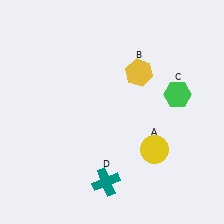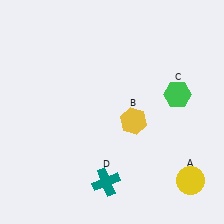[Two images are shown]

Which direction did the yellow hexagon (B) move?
The yellow hexagon (B) moved down.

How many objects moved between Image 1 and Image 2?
2 objects moved between the two images.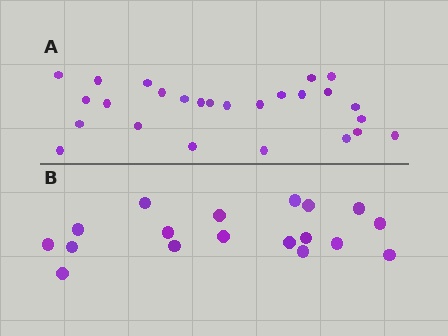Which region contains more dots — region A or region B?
Region A (the top region) has more dots.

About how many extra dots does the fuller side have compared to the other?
Region A has roughly 8 or so more dots than region B.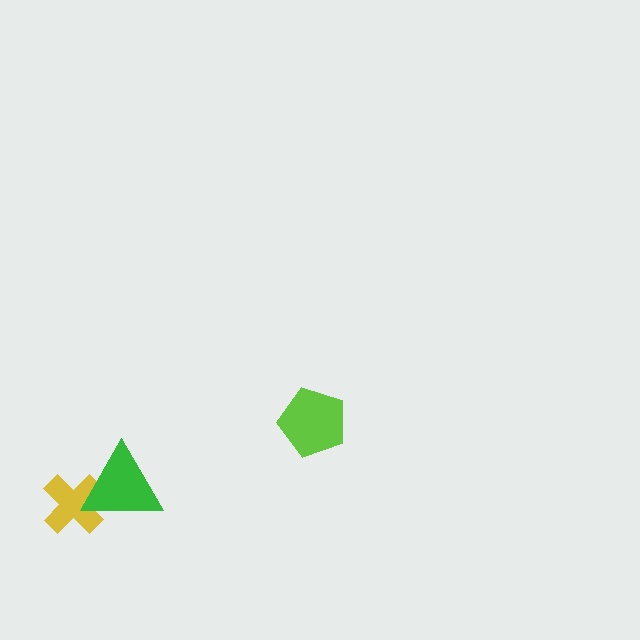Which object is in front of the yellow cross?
The green triangle is in front of the yellow cross.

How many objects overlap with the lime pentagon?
0 objects overlap with the lime pentagon.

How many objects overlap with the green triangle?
1 object overlaps with the green triangle.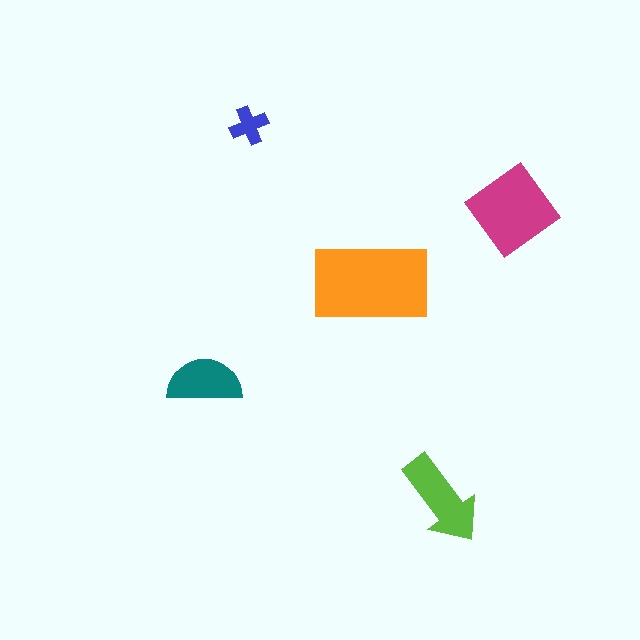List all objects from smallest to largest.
The blue cross, the teal semicircle, the lime arrow, the magenta diamond, the orange rectangle.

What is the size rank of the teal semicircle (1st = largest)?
4th.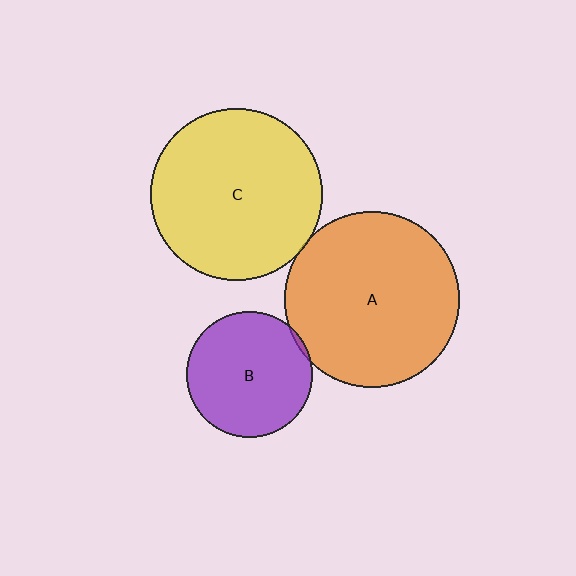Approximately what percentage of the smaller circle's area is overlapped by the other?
Approximately 5%.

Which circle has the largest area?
Circle A (orange).